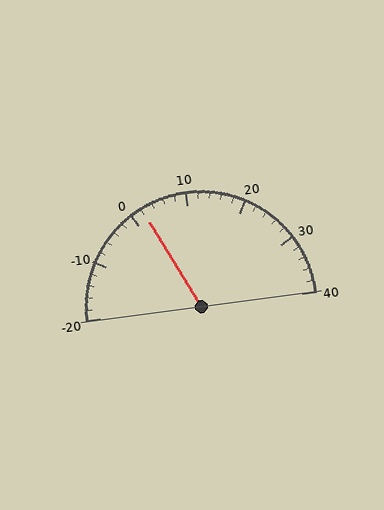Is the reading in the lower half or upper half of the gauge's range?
The reading is in the lower half of the range (-20 to 40).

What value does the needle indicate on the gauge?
The needle indicates approximately 2.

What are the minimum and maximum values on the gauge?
The gauge ranges from -20 to 40.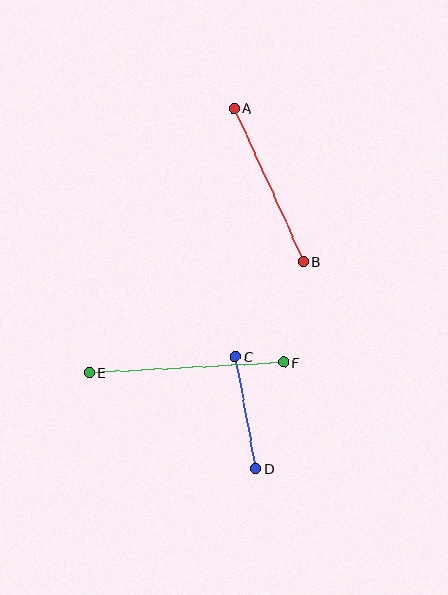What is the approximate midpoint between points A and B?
The midpoint is at approximately (268, 185) pixels.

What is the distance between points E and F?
The distance is approximately 194 pixels.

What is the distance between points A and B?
The distance is approximately 168 pixels.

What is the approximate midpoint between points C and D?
The midpoint is at approximately (245, 413) pixels.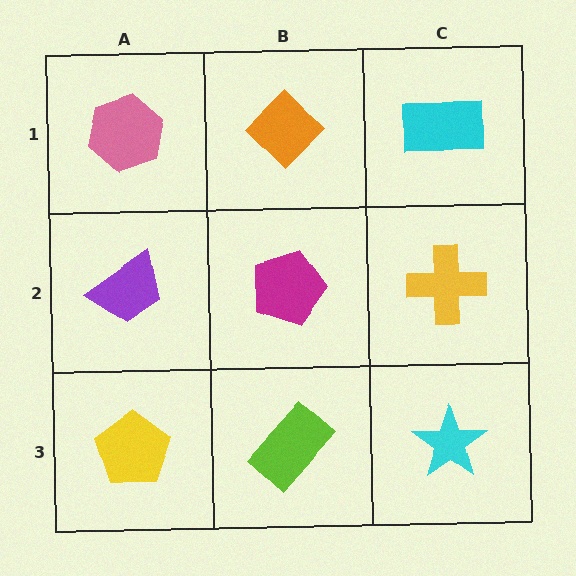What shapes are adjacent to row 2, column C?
A cyan rectangle (row 1, column C), a cyan star (row 3, column C), a magenta pentagon (row 2, column B).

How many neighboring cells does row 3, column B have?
3.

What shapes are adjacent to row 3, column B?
A magenta pentagon (row 2, column B), a yellow pentagon (row 3, column A), a cyan star (row 3, column C).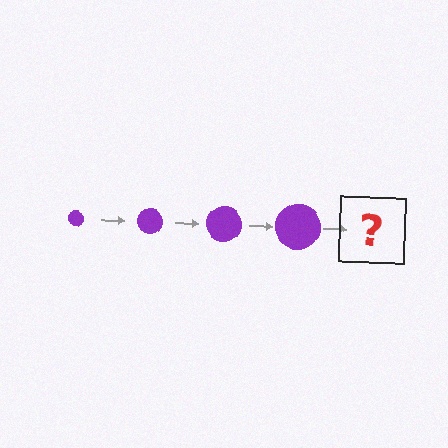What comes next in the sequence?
The next element should be a purple circle, larger than the previous one.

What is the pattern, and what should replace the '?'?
The pattern is that the circle gets progressively larger each step. The '?' should be a purple circle, larger than the previous one.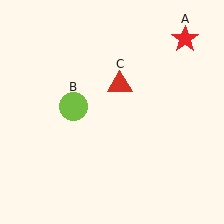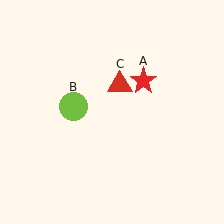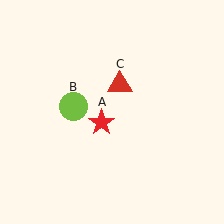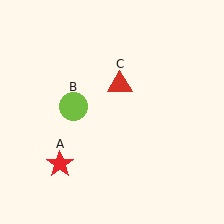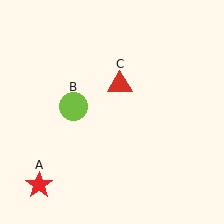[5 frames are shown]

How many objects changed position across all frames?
1 object changed position: red star (object A).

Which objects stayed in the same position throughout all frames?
Lime circle (object B) and red triangle (object C) remained stationary.